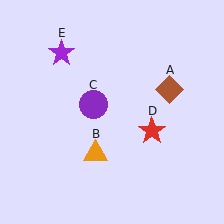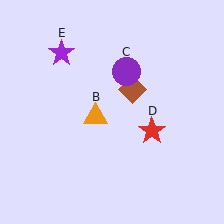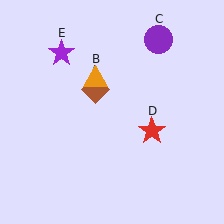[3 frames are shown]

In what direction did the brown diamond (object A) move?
The brown diamond (object A) moved left.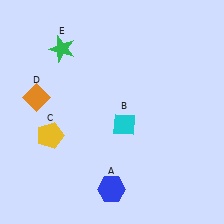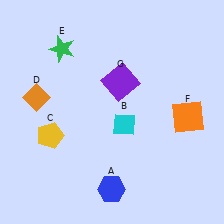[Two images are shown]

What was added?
An orange square (F), a purple square (G) were added in Image 2.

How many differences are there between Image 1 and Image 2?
There are 2 differences between the two images.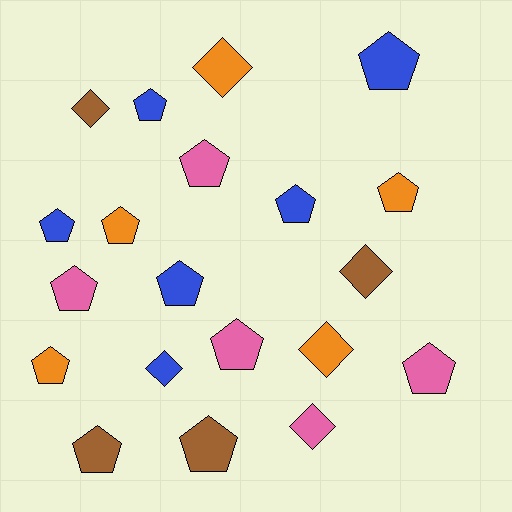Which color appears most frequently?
Blue, with 6 objects.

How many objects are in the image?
There are 20 objects.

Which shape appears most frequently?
Pentagon, with 14 objects.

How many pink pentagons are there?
There are 4 pink pentagons.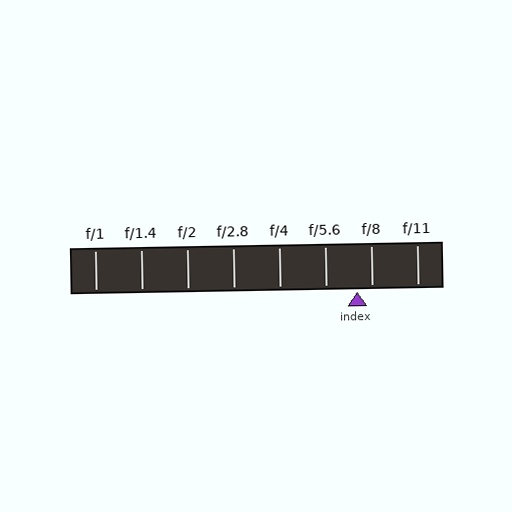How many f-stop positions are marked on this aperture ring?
There are 8 f-stop positions marked.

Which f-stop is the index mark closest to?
The index mark is closest to f/8.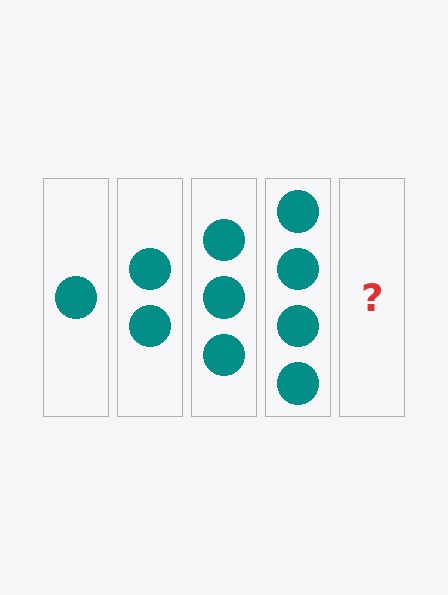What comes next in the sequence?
The next element should be 5 circles.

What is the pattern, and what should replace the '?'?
The pattern is that each step adds one more circle. The '?' should be 5 circles.